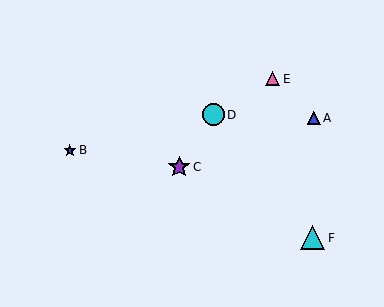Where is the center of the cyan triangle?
The center of the cyan triangle is at (313, 238).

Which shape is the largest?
The cyan triangle (labeled F) is the largest.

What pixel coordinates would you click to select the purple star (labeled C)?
Click at (179, 167) to select the purple star C.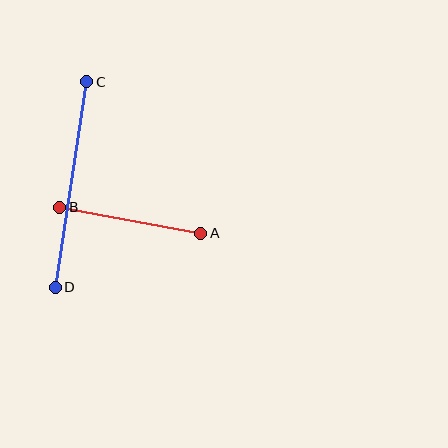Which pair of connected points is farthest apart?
Points C and D are farthest apart.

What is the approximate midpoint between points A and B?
The midpoint is at approximately (130, 220) pixels.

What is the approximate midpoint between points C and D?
The midpoint is at approximately (71, 185) pixels.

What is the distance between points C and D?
The distance is approximately 208 pixels.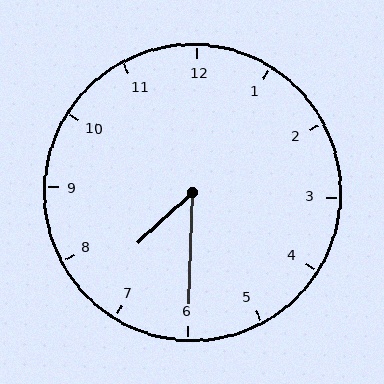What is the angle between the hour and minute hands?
Approximately 45 degrees.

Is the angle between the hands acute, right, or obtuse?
It is acute.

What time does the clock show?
7:30.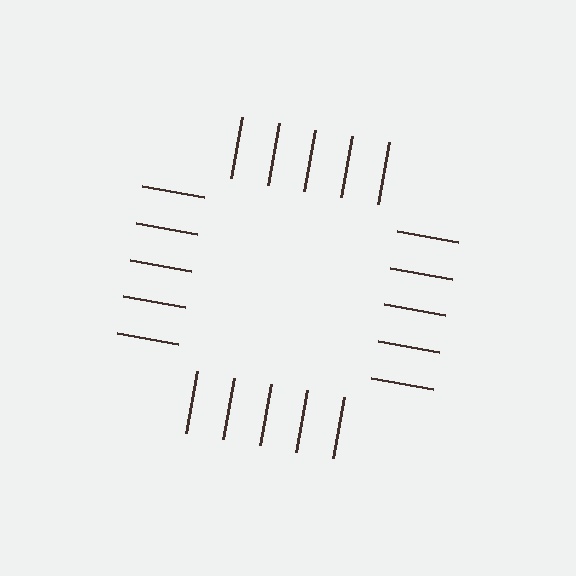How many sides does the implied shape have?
4 sides — the line-ends trace a square.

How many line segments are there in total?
20 — 5 along each of the 4 edges.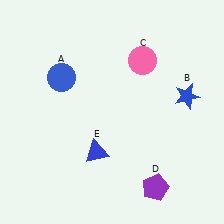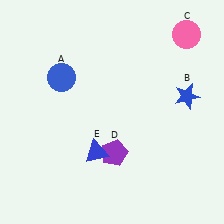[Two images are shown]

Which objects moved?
The objects that moved are: the pink circle (C), the purple pentagon (D).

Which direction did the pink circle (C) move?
The pink circle (C) moved right.